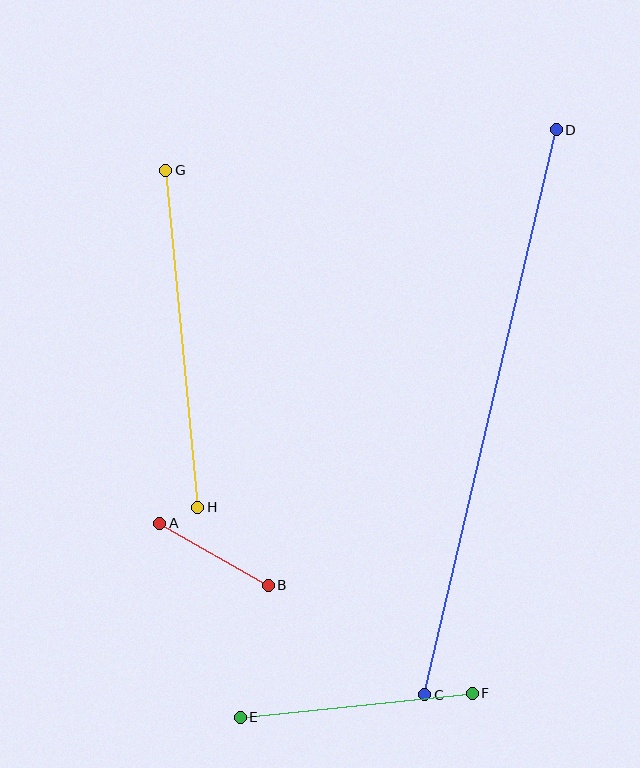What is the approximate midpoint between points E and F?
The midpoint is at approximately (356, 705) pixels.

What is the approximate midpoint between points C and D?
The midpoint is at approximately (490, 412) pixels.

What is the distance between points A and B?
The distance is approximately 125 pixels.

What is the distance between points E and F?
The distance is approximately 233 pixels.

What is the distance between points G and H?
The distance is approximately 339 pixels.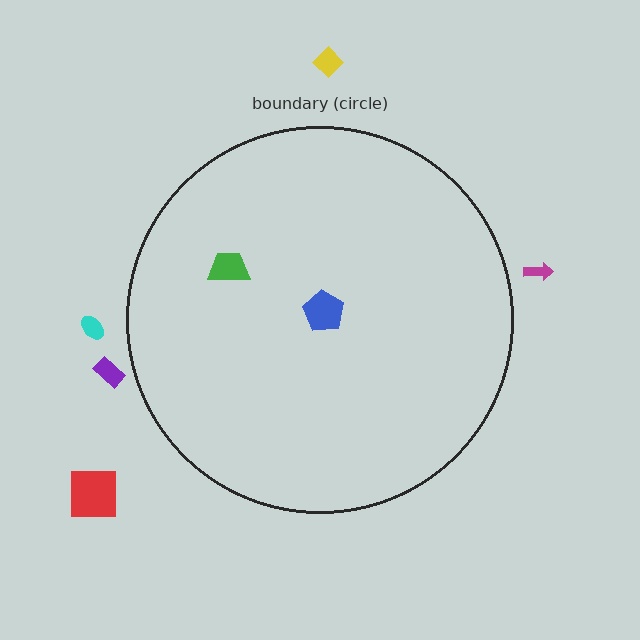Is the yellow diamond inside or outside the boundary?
Outside.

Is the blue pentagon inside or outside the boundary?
Inside.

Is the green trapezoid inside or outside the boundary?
Inside.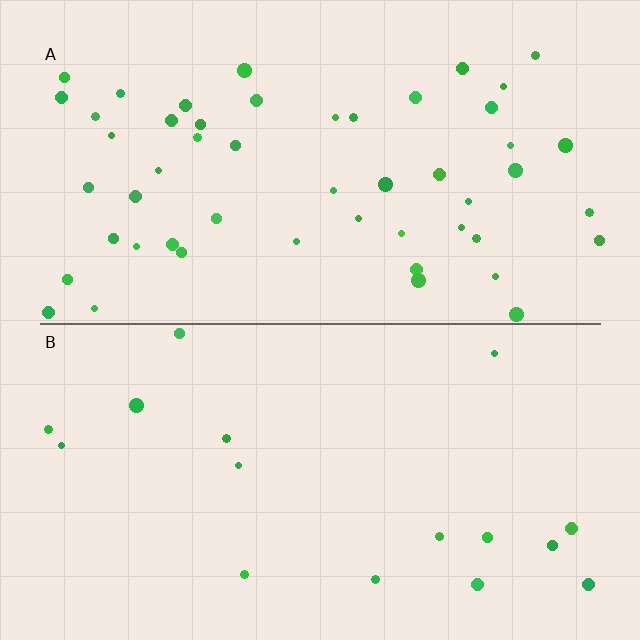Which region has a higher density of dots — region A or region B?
A (the top).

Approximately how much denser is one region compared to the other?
Approximately 3.1× — region A over region B.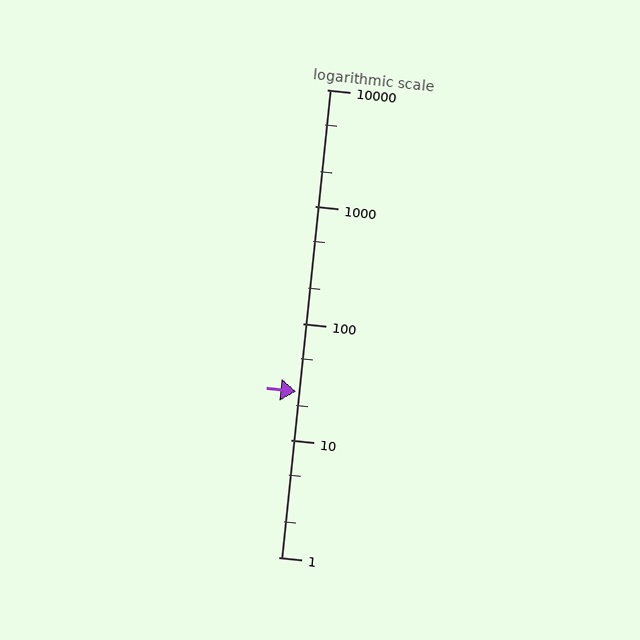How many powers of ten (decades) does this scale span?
The scale spans 4 decades, from 1 to 10000.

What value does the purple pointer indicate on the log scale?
The pointer indicates approximately 26.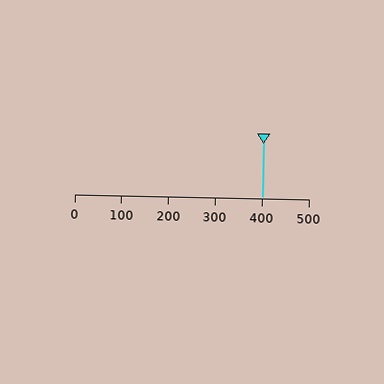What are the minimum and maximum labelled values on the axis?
The axis runs from 0 to 500.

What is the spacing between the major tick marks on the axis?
The major ticks are spaced 100 apart.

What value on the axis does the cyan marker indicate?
The marker indicates approximately 400.